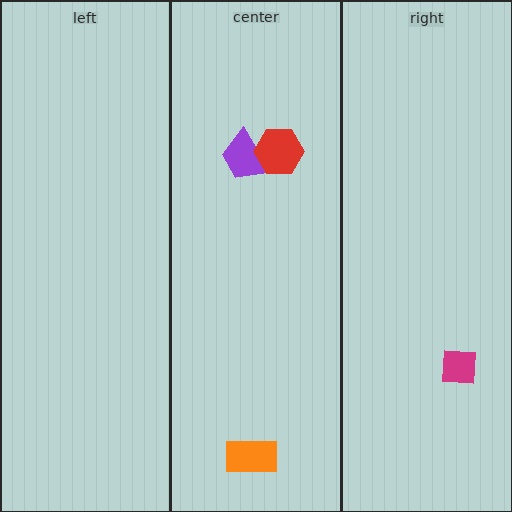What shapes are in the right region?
The magenta square.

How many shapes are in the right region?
1.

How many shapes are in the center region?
3.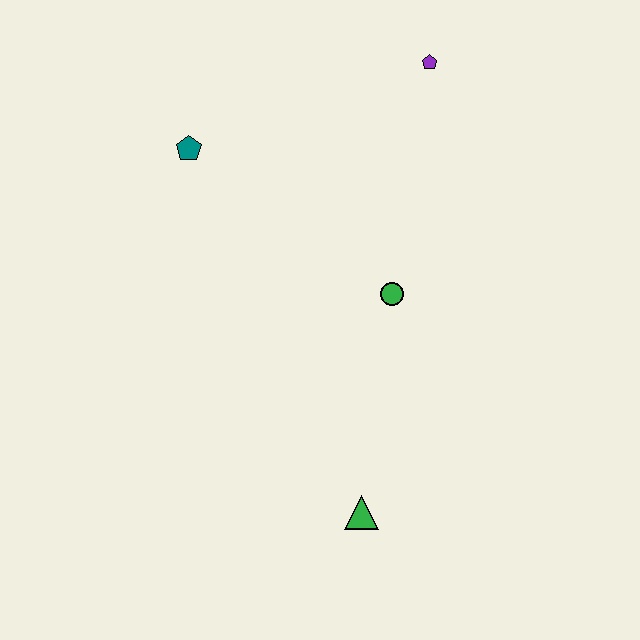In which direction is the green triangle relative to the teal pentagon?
The green triangle is below the teal pentagon.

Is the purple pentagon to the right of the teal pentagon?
Yes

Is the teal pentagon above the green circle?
Yes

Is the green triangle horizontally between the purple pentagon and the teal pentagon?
Yes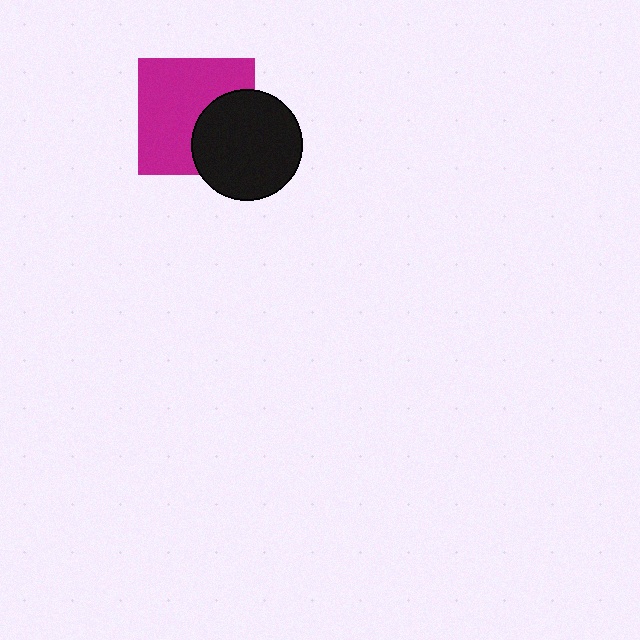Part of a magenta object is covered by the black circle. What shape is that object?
It is a square.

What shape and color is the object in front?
The object in front is a black circle.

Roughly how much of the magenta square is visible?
Most of it is visible (roughly 66%).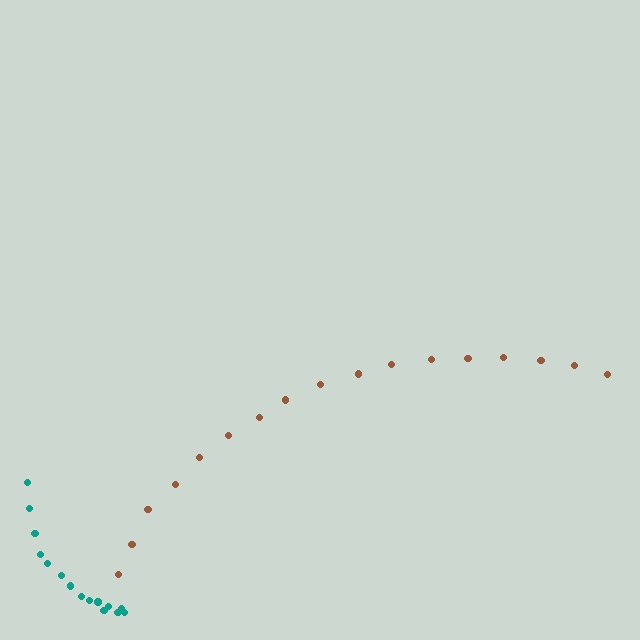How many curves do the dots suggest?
There are 2 distinct paths.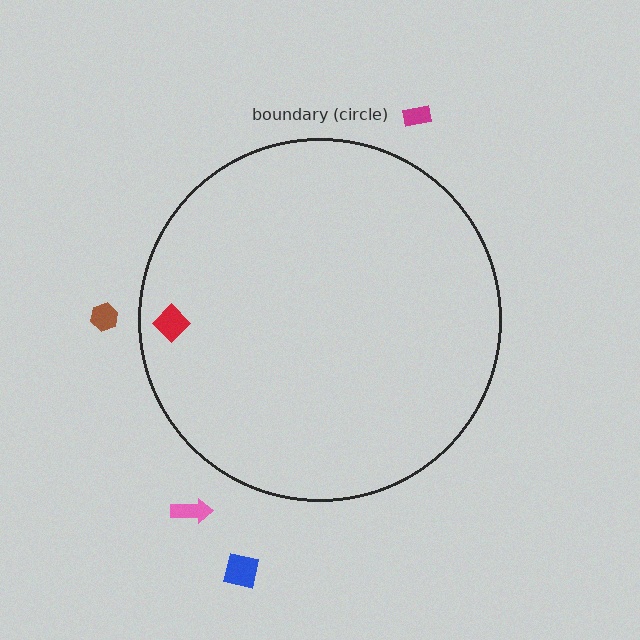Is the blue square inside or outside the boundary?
Outside.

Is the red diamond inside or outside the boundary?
Inside.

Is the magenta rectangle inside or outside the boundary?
Outside.